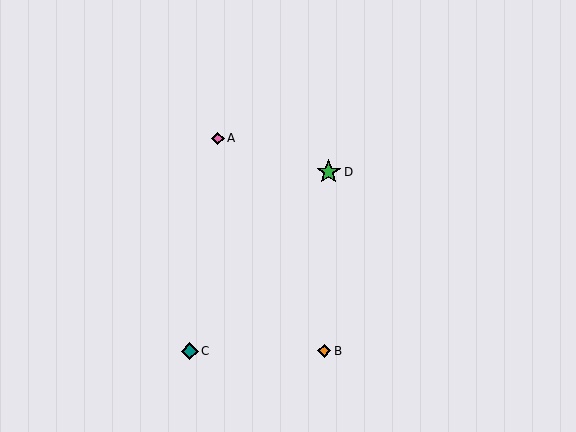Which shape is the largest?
The green star (labeled D) is the largest.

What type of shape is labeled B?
Shape B is an orange diamond.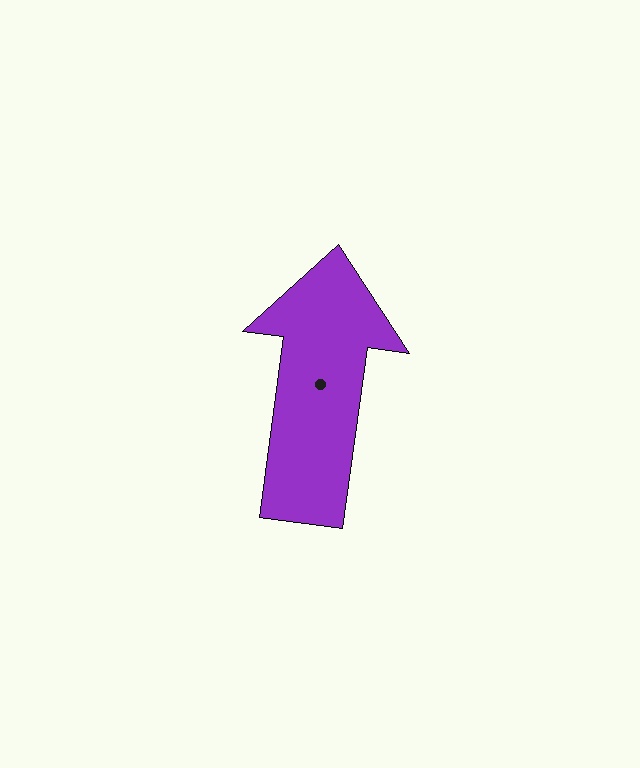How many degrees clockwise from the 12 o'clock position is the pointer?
Approximately 8 degrees.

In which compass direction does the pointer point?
North.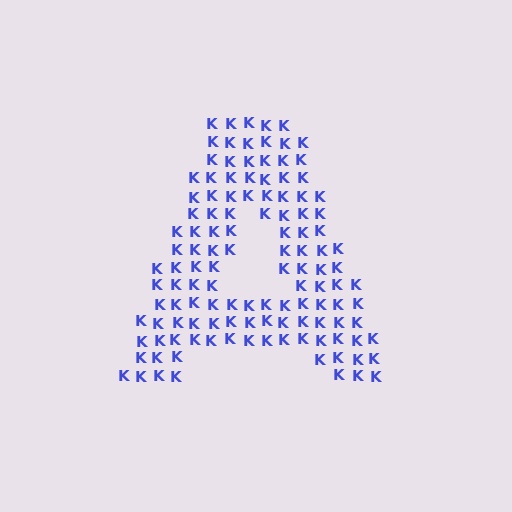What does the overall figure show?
The overall figure shows the letter A.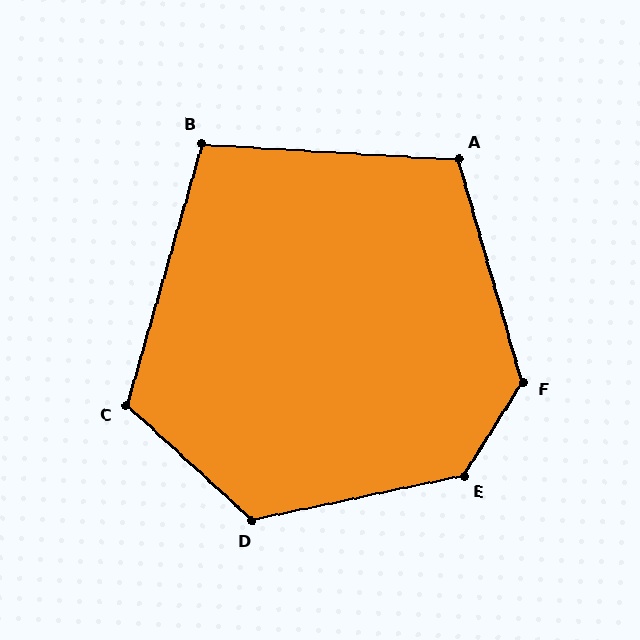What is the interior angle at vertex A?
Approximately 109 degrees (obtuse).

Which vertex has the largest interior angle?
E, at approximately 134 degrees.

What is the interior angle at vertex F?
Approximately 132 degrees (obtuse).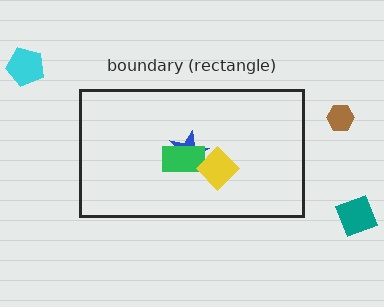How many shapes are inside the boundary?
3 inside, 3 outside.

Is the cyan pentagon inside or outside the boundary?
Outside.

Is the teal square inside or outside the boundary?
Outside.